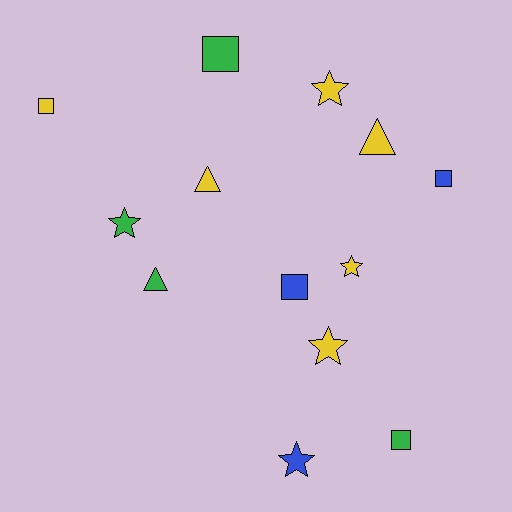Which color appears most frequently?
Yellow, with 6 objects.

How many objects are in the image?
There are 13 objects.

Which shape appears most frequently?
Star, with 5 objects.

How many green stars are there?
There is 1 green star.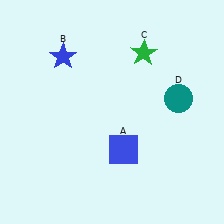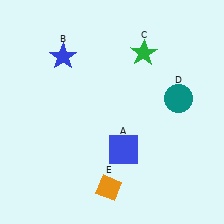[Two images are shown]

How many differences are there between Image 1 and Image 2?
There is 1 difference between the two images.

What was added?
An orange diamond (E) was added in Image 2.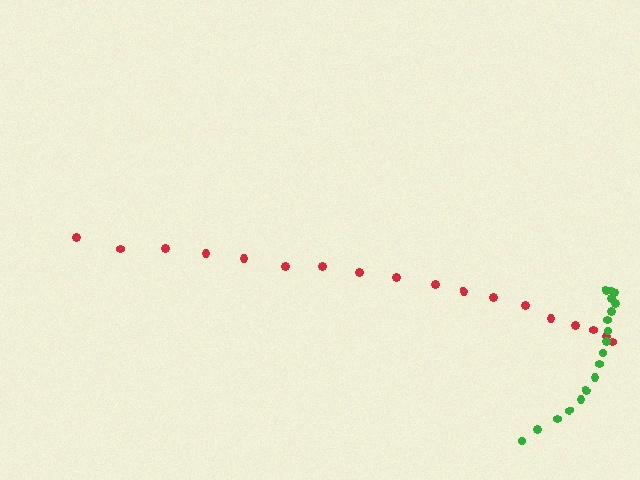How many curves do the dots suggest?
There are 2 distinct paths.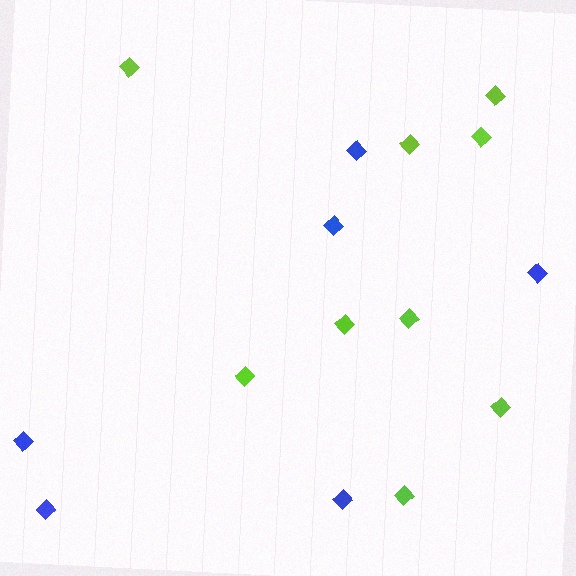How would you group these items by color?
There are 2 groups: one group of blue diamonds (6) and one group of lime diamonds (9).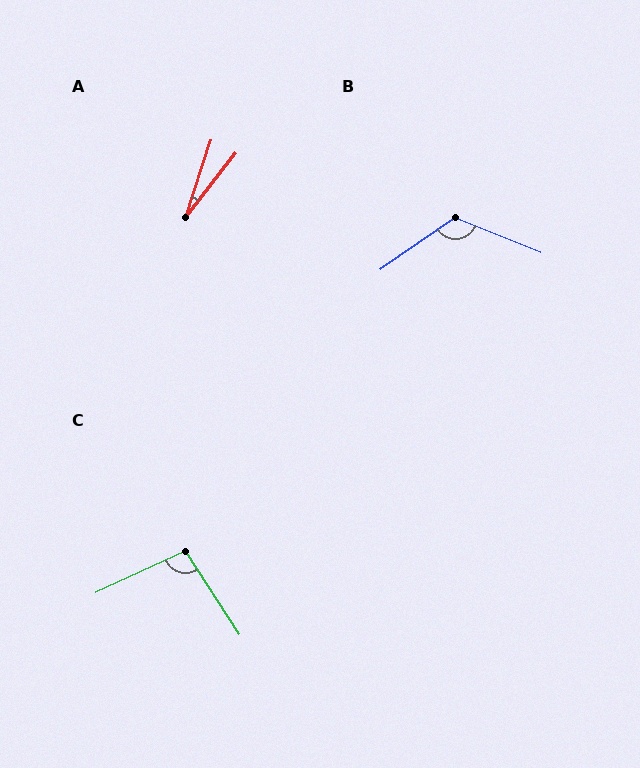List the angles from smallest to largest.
A (20°), C (98°), B (123°).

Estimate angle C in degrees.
Approximately 98 degrees.